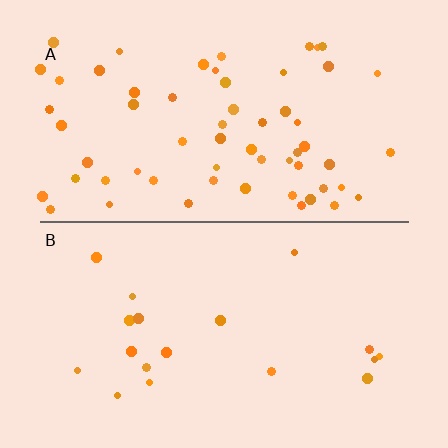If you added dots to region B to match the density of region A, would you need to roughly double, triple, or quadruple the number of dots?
Approximately triple.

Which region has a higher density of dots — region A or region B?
A (the top).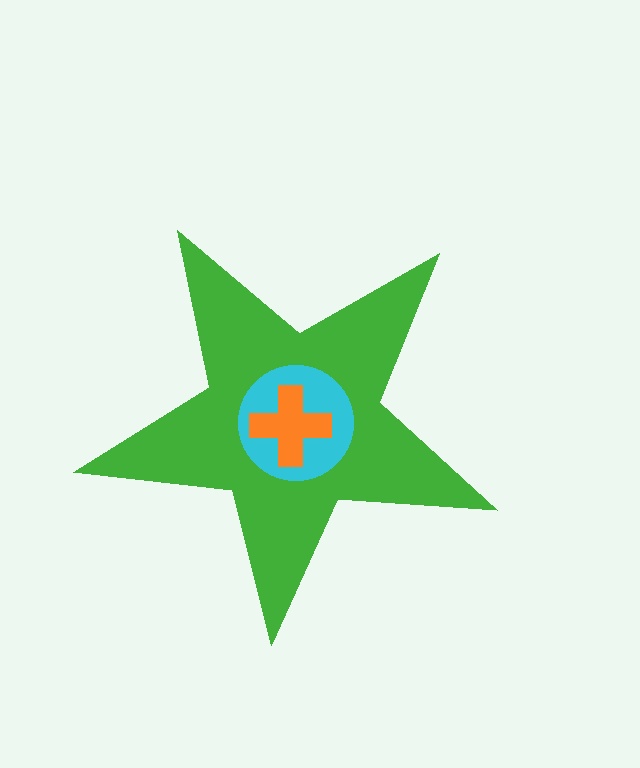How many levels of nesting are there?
3.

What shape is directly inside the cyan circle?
The orange cross.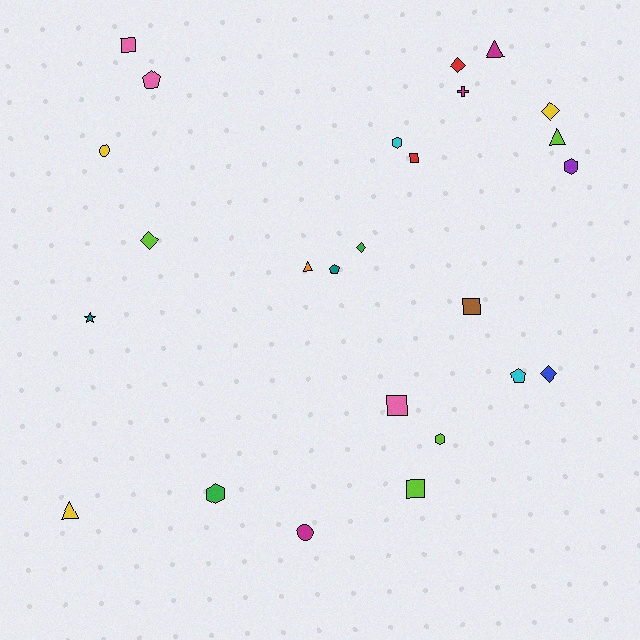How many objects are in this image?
There are 25 objects.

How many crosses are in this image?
There is 1 cross.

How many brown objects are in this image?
There is 1 brown object.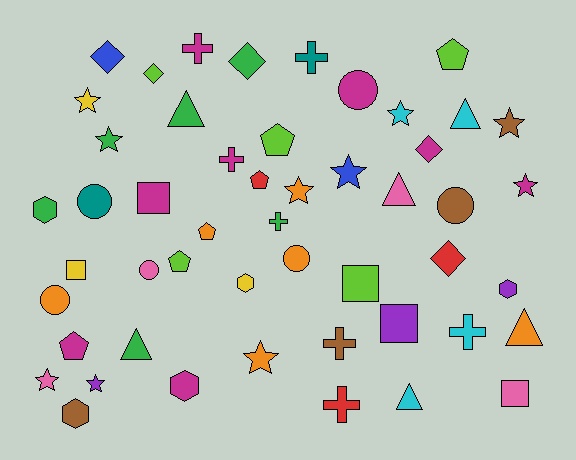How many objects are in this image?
There are 50 objects.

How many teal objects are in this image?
There are 2 teal objects.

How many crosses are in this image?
There are 7 crosses.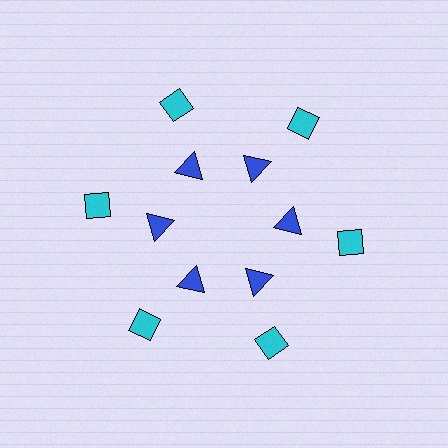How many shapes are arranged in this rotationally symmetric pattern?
There are 12 shapes, arranged in 6 groups of 2.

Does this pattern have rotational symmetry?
Yes, this pattern has 6-fold rotational symmetry. It looks the same after rotating 60 degrees around the center.